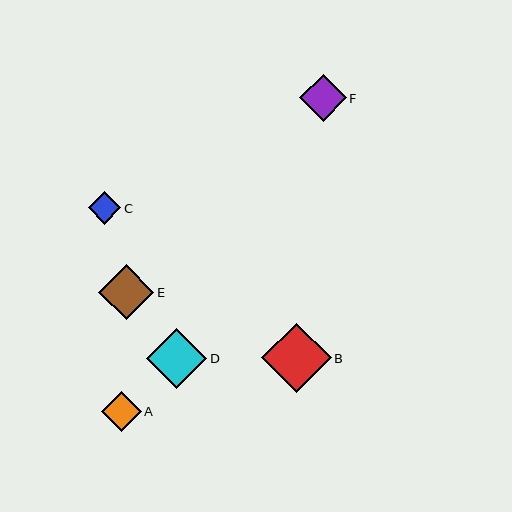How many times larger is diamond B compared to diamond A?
Diamond B is approximately 1.7 times the size of diamond A.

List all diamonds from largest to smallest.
From largest to smallest: B, D, E, F, A, C.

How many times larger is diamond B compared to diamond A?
Diamond B is approximately 1.7 times the size of diamond A.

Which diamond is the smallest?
Diamond C is the smallest with a size of approximately 32 pixels.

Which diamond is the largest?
Diamond B is the largest with a size of approximately 70 pixels.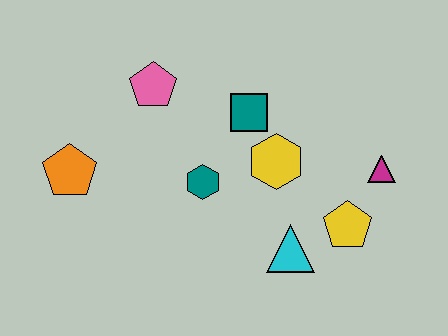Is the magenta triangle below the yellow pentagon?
No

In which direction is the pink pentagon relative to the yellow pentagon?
The pink pentagon is to the left of the yellow pentagon.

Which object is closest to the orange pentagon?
The pink pentagon is closest to the orange pentagon.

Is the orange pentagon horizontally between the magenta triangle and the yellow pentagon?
No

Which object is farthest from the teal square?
The orange pentagon is farthest from the teal square.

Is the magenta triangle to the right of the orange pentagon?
Yes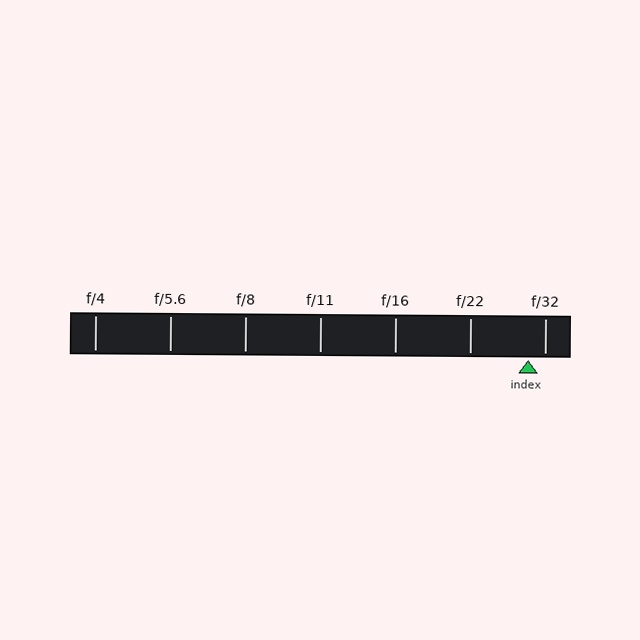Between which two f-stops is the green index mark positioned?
The index mark is between f/22 and f/32.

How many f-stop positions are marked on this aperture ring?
There are 7 f-stop positions marked.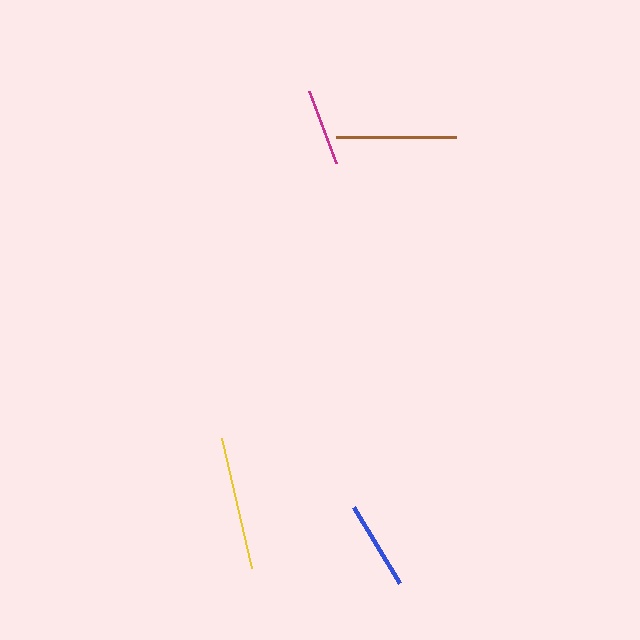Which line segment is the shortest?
The magenta line is the shortest at approximately 78 pixels.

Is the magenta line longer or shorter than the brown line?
The brown line is longer than the magenta line.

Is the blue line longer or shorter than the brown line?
The brown line is longer than the blue line.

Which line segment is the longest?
The yellow line is the longest at approximately 134 pixels.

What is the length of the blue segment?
The blue segment is approximately 89 pixels long.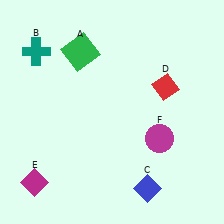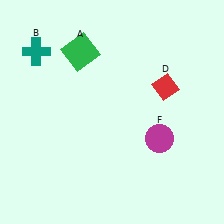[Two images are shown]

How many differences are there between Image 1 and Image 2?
There are 2 differences between the two images.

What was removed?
The magenta diamond (E), the blue diamond (C) were removed in Image 2.